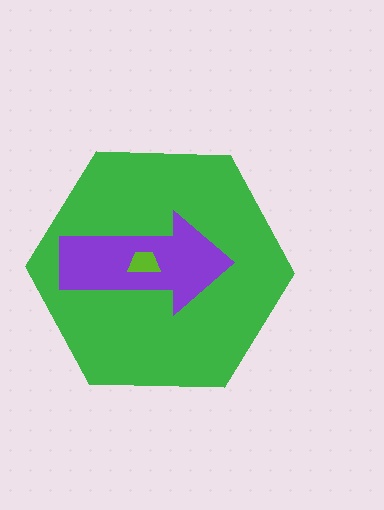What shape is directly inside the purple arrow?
The lime trapezoid.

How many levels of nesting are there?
3.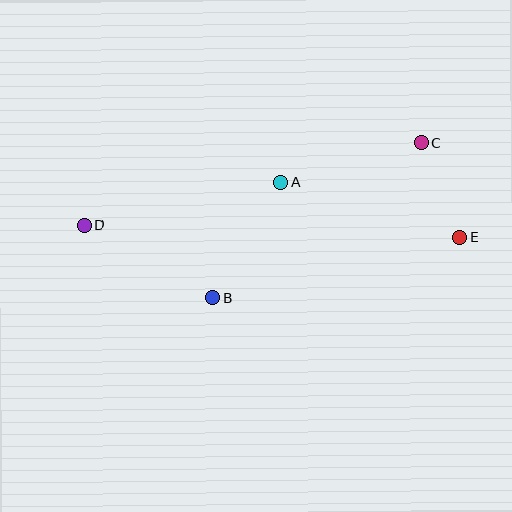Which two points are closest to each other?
Points C and E are closest to each other.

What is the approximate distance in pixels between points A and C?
The distance between A and C is approximately 145 pixels.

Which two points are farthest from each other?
Points D and E are farthest from each other.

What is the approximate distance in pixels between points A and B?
The distance between A and B is approximately 134 pixels.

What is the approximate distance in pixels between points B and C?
The distance between B and C is approximately 259 pixels.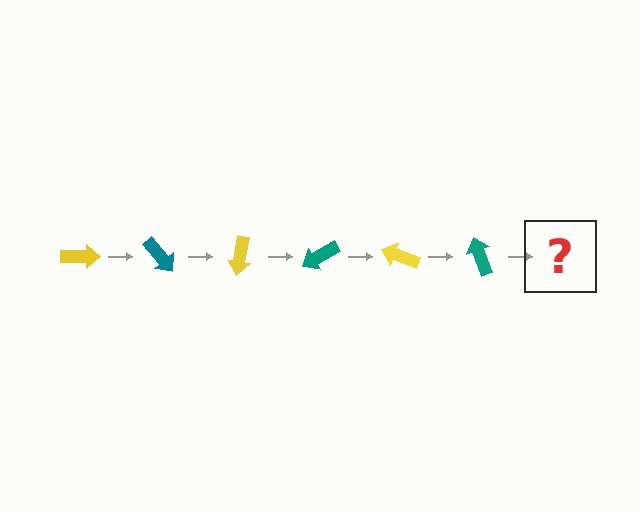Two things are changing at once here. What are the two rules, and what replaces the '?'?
The two rules are that it rotates 50 degrees each step and the color cycles through yellow and teal. The '?' should be a yellow arrow, rotated 300 degrees from the start.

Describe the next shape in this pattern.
It should be a yellow arrow, rotated 300 degrees from the start.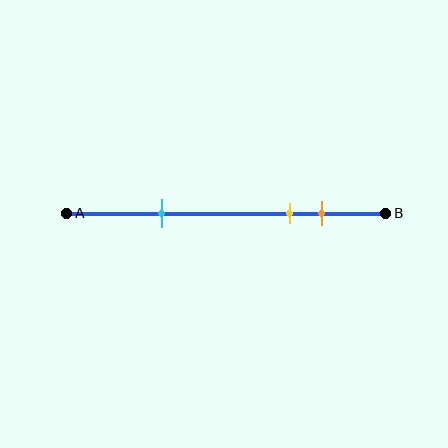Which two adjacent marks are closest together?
The yellow and orange marks are the closest adjacent pair.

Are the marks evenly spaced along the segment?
No, the marks are not evenly spaced.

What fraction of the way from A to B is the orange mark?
The orange mark is approximately 80% (0.8) of the way from A to B.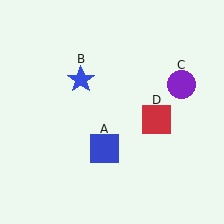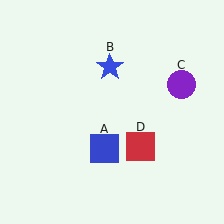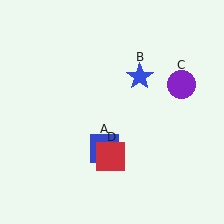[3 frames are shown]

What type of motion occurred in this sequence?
The blue star (object B), red square (object D) rotated clockwise around the center of the scene.